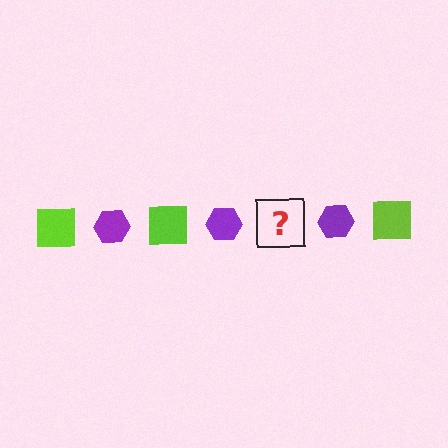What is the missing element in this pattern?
The missing element is a lime square.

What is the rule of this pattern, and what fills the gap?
The rule is that the pattern alternates between lime square and purple hexagon. The gap should be filled with a lime square.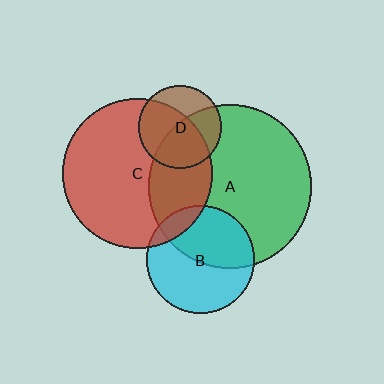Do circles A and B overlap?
Yes.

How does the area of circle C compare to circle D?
Approximately 3.2 times.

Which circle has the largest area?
Circle A (green).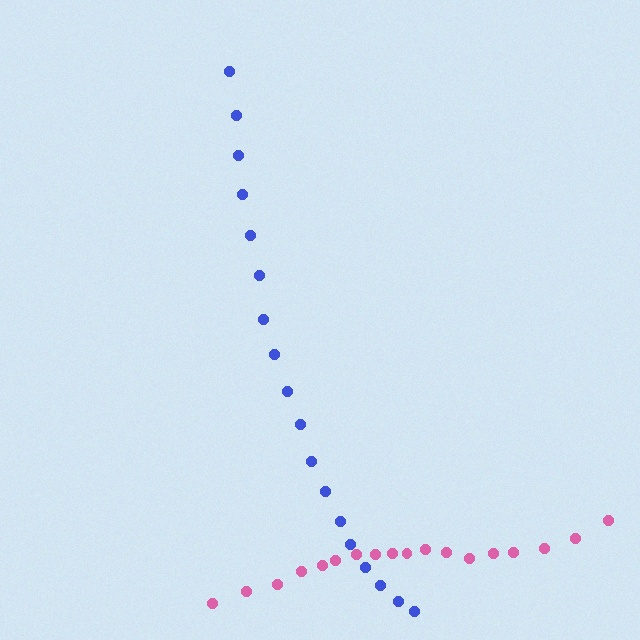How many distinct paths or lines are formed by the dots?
There are 2 distinct paths.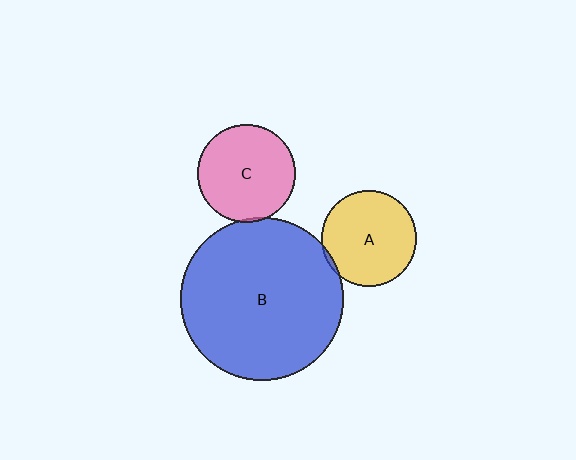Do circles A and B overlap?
Yes.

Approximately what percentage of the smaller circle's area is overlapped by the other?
Approximately 5%.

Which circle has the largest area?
Circle B (blue).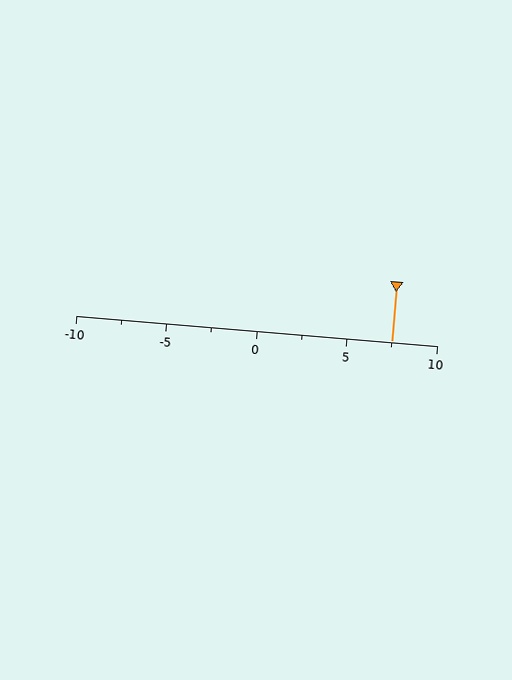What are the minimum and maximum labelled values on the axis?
The axis runs from -10 to 10.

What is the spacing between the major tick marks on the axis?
The major ticks are spaced 5 apart.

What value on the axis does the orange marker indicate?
The marker indicates approximately 7.5.